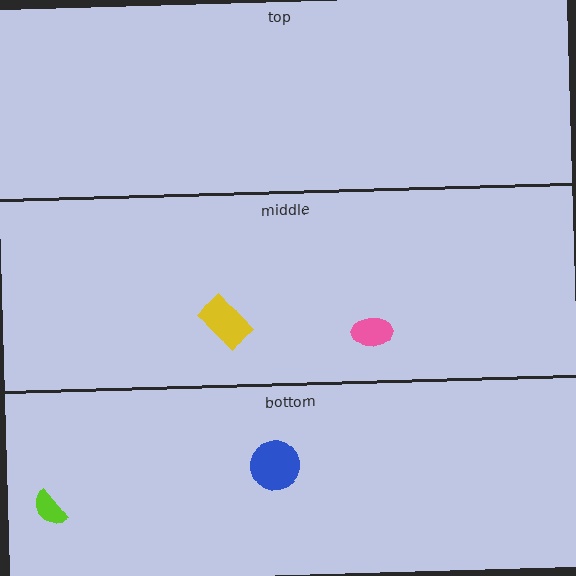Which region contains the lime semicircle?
The bottom region.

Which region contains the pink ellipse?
The middle region.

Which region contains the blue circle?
The bottom region.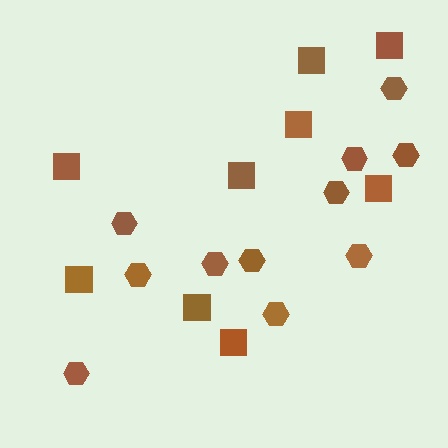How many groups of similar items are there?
There are 2 groups: one group of squares (9) and one group of hexagons (11).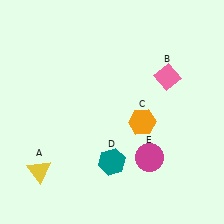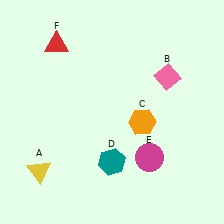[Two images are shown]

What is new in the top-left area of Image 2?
A red triangle (F) was added in the top-left area of Image 2.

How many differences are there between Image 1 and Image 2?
There is 1 difference between the two images.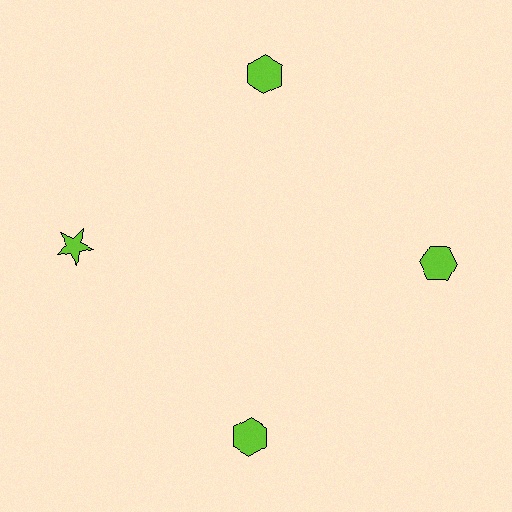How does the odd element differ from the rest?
It has a different shape: star instead of hexagon.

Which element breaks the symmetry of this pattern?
The lime star at roughly the 9 o'clock position breaks the symmetry. All other shapes are lime hexagons.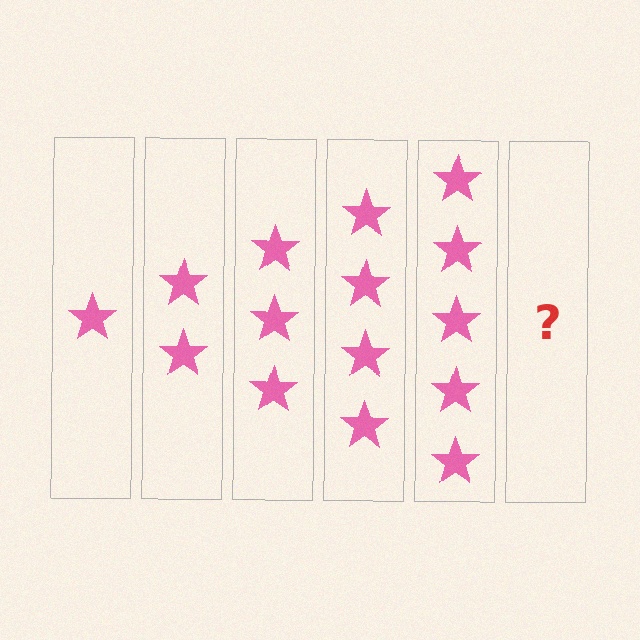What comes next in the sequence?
The next element should be 6 stars.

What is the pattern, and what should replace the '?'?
The pattern is that each step adds one more star. The '?' should be 6 stars.